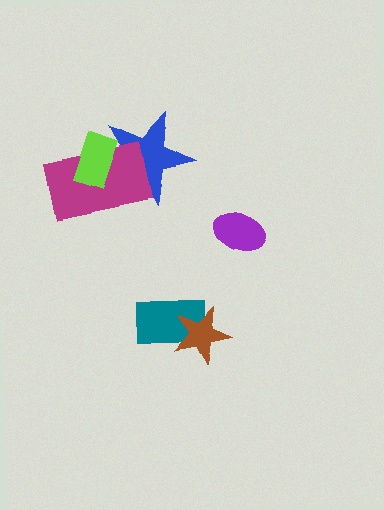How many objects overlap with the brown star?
1 object overlaps with the brown star.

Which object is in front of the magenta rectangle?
The lime rectangle is in front of the magenta rectangle.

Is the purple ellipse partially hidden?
No, no other shape covers it.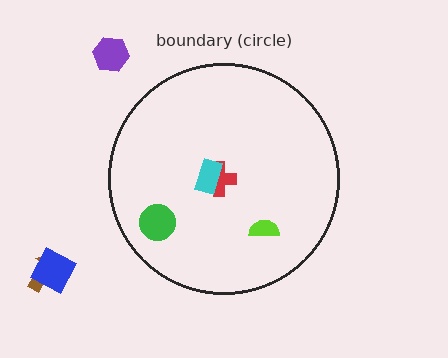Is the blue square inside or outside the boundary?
Outside.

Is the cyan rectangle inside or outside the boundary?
Inside.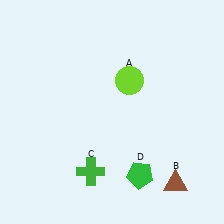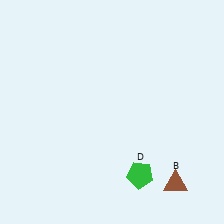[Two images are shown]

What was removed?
The green cross (C), the lime circle (A) were removed in Image 2.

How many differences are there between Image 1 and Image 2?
There are 2 differences between the two images.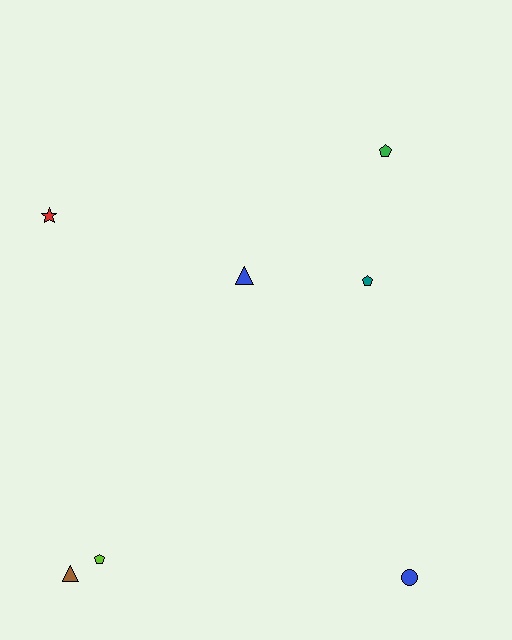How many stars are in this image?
There is 1 star.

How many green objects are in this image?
There is 1 green object.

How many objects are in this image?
There are 7 objects.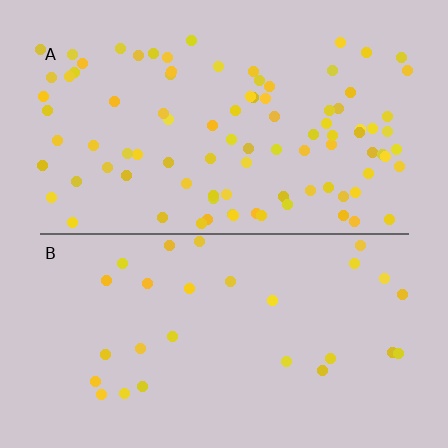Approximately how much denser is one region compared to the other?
Approximately 3.3× — region A over region B.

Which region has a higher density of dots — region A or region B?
A (the top).